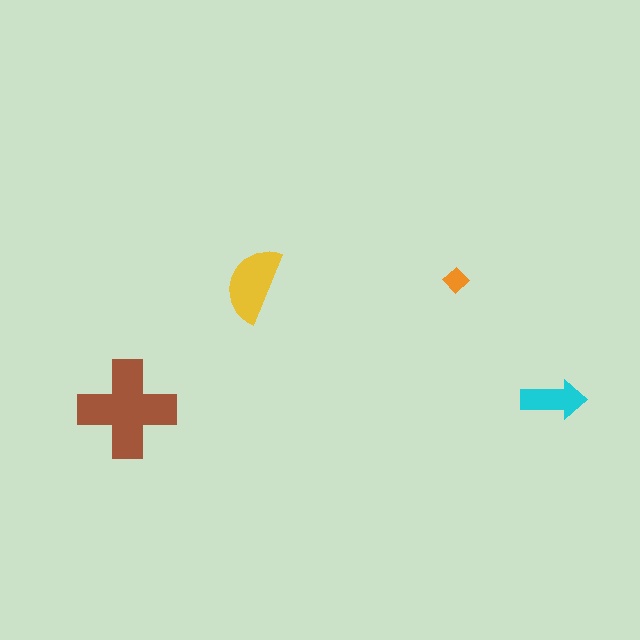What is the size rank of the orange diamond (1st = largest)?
4th.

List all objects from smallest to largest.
The orange diamond, the cyan arrow, the yellow semicircle, the brown cross.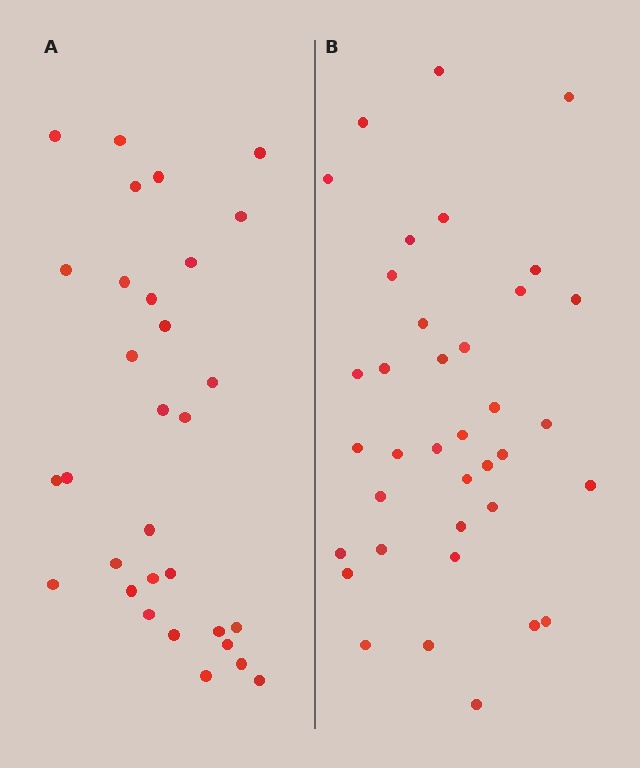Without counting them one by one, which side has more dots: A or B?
Region B (the right region) has more dots.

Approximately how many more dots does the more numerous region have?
Region B has about 6 more dots than region A.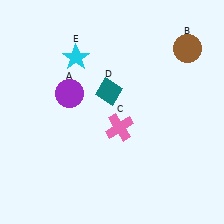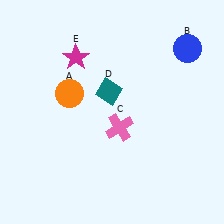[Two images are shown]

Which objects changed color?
A changed from purple to orange. B changed from brown to blue. E changed from cyan to magenta.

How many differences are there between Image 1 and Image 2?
There are 3 differences between the two images.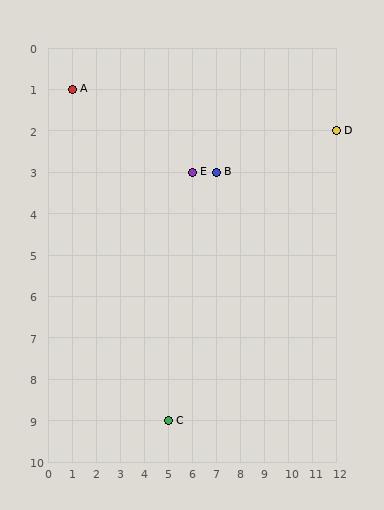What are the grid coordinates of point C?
Point C is at grid coordinates (5, 9).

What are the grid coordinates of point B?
Point B is at grid coordinates (7, 3).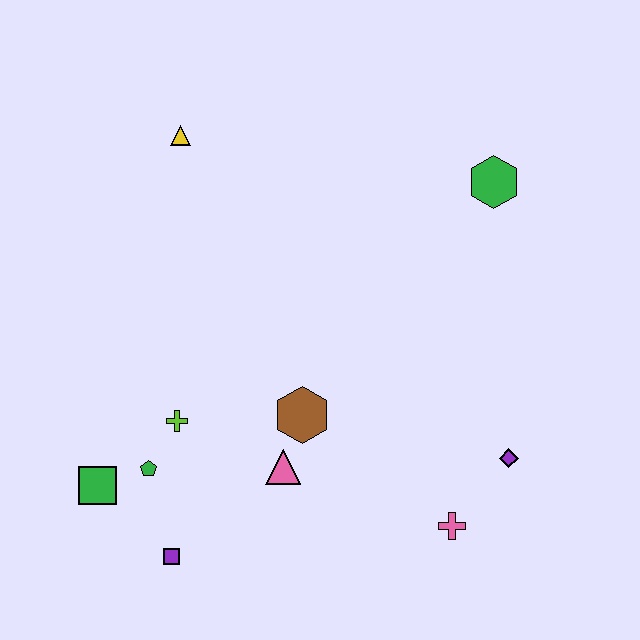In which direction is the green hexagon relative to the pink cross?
The green hexagon is above the pink cross.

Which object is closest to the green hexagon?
The purple diamond is closest to the green hexagon.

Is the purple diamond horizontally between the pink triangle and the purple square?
No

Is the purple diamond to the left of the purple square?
No